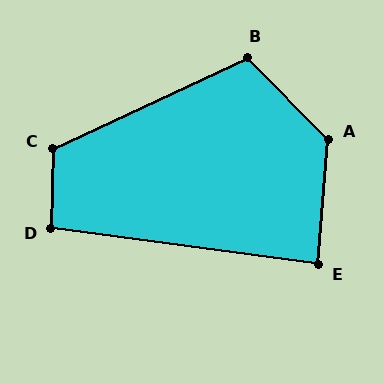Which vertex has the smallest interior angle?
E, at approximately 87 degrees.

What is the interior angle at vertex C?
Approximately 117 degrees (obtuse).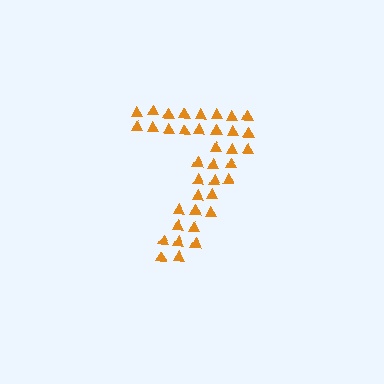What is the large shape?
The large shape is the digit 7.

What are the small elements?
The small elements are triangles.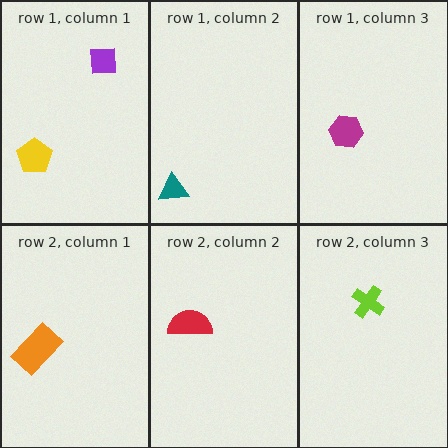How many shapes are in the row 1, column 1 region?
2.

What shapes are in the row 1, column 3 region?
The magenta hexagon.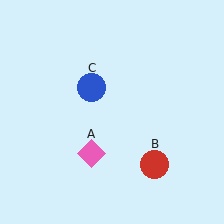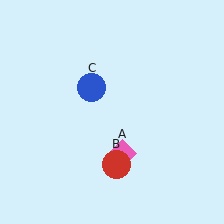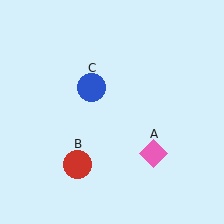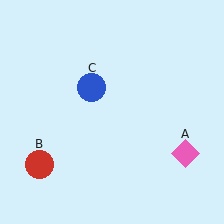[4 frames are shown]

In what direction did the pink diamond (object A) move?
The pink diamond (object A) moved right.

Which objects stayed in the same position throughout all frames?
Blue circle (object C) remained stationary.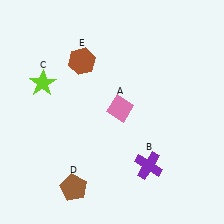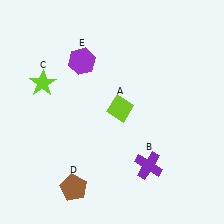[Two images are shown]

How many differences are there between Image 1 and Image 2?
There are 2 differences between the two images.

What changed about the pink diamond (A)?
In Image 1, A is pink. In Image 2, it changed to lime.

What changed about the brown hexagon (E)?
In Image 1, E is brown. In Image 2, it changed to purple.